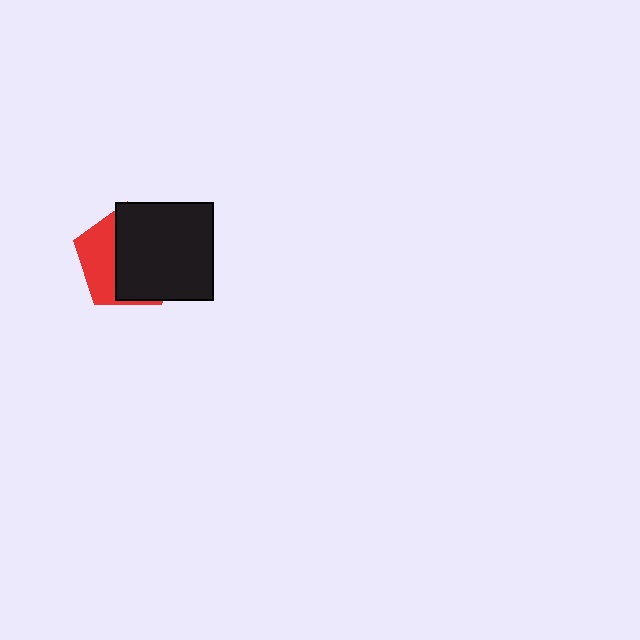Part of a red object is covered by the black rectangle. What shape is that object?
It is a pentagon.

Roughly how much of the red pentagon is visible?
A small part of it is visible (roughly 37%).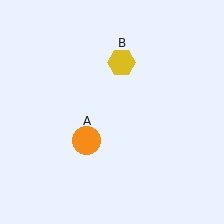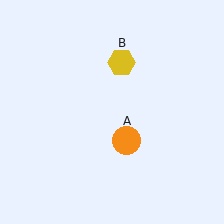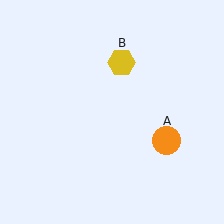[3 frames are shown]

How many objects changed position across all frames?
1 object changed position: orange circle (object A).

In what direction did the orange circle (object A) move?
The orange circle (object A) moved right.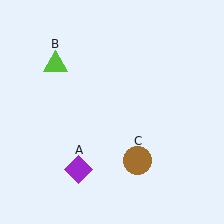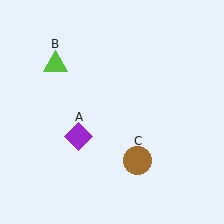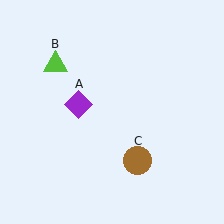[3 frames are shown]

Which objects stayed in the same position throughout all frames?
Lime triangle (object B) and brown circle (object C) remained stationary.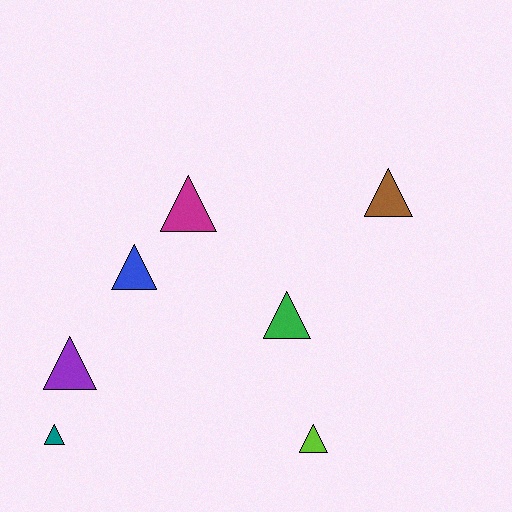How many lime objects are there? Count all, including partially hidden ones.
There is 1 lime object.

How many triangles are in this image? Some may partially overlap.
There are 7 triangles.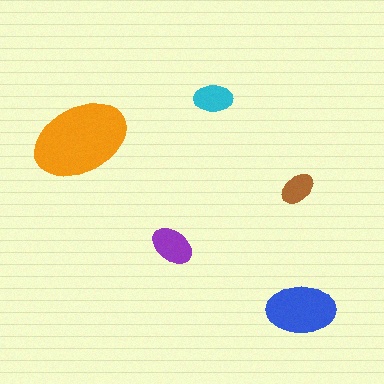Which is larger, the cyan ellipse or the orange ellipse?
The orange one.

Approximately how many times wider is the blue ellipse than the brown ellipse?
About 2 times wider.